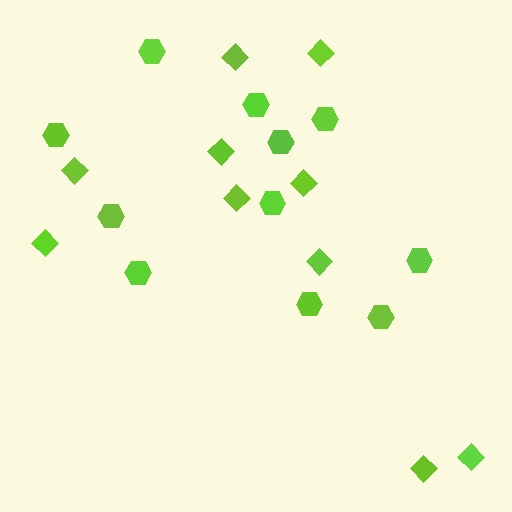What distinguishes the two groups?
There are 2 groups: one group of hexagons (11) and one group of diamonds (10).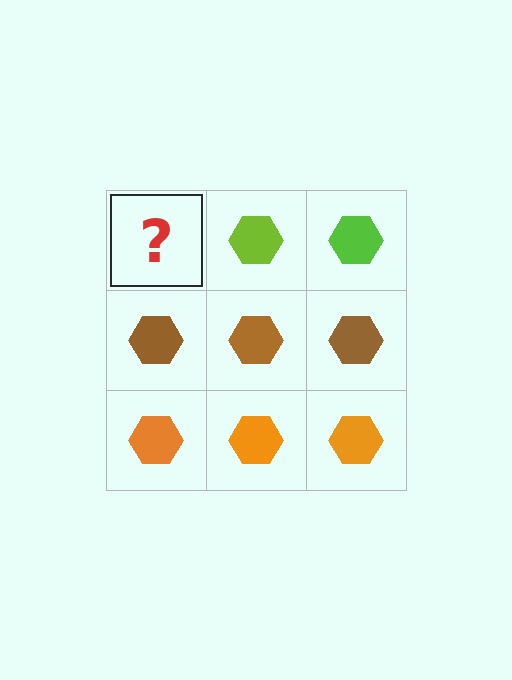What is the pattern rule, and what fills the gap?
The rule is that each row has a consistent color. The gap should be filled with a lime hexagon.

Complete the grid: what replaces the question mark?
The question mark should be replaced with a lime hexagon.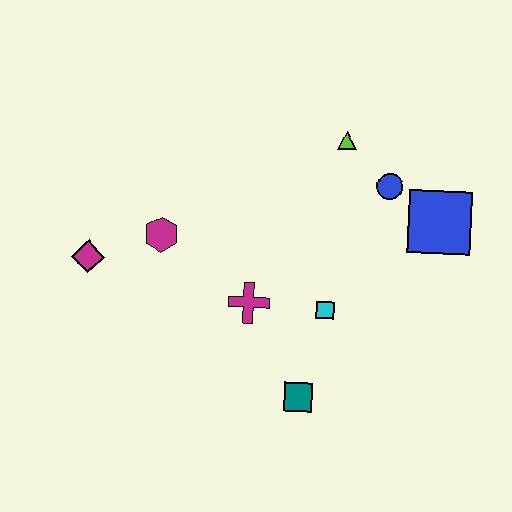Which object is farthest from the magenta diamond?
The blue square is farthest from the magenta diamond.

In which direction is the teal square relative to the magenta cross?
The teal square is below the magenta cross.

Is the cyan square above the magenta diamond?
No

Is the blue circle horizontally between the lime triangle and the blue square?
Yes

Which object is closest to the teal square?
The cyan square is closest to the teal square.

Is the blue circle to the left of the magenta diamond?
No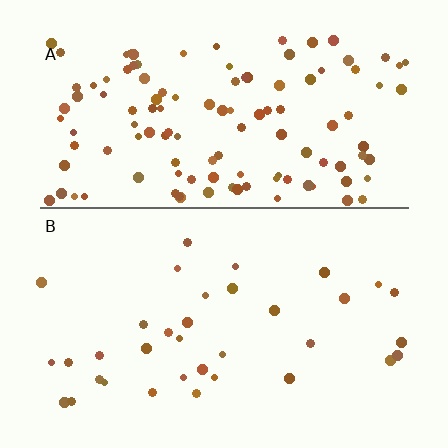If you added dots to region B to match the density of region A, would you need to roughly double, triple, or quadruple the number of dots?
Approximately triple.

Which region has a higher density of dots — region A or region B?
A (the top).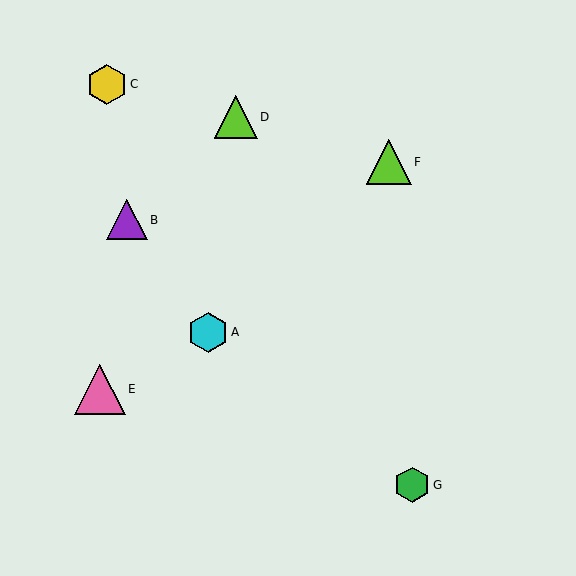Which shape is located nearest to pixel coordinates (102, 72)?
The yellow hexagon (labeled C) at (107, 84) is nearest to that location.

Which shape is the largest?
The pink triangle (labeled E) is the largest.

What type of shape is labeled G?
Shape G is a green hexagon.